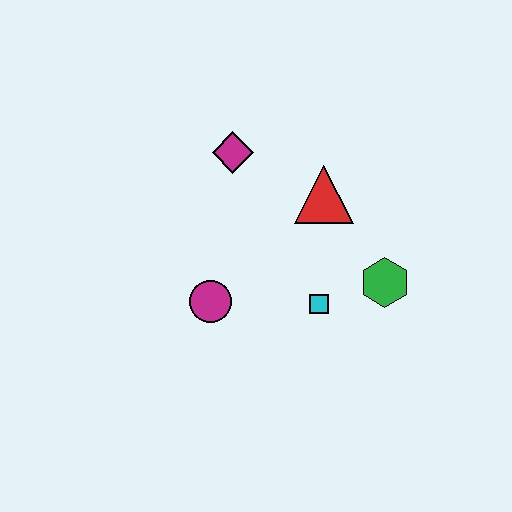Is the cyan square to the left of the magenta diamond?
No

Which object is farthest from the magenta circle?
The green hexagon is farthest from the magenta circle.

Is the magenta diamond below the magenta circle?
No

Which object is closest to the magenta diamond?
The red triangle is closest to the magenta diamond.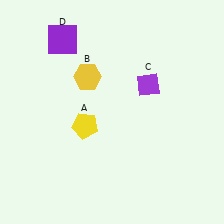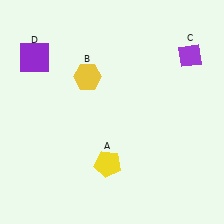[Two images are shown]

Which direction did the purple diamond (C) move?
The purple diamond (C) moved right.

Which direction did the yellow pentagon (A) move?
The yellow pentagon (A) moved down.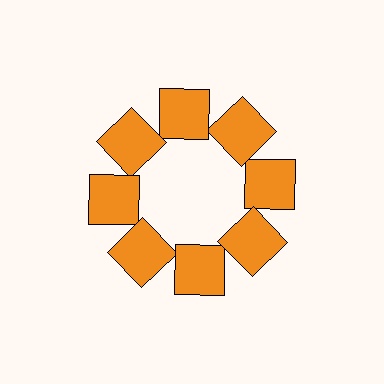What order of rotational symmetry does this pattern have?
This pattern has 8-fold rotational symmetry.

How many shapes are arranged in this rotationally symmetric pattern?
There are 8 shapes, arranged in 8 groups of 1.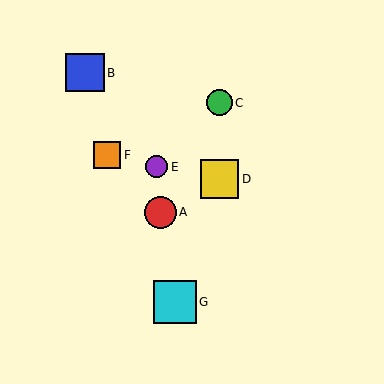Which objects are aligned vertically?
Objects C, D are aligned vertically.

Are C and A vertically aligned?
No, C is at x≈219 and A is at x≈160.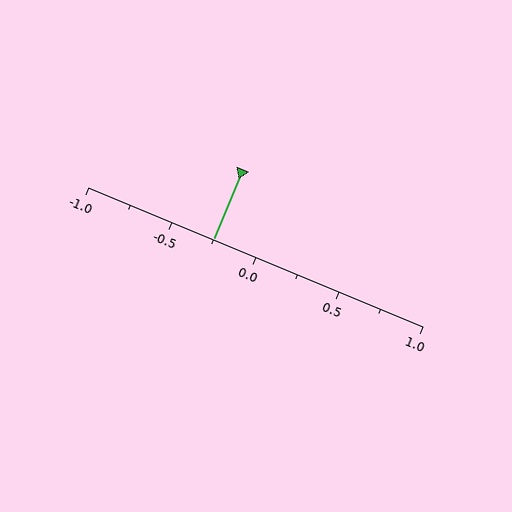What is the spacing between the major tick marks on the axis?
The major ticks are spaced 0.5 apart.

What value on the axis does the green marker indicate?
The marker indicates approximately -0.25.